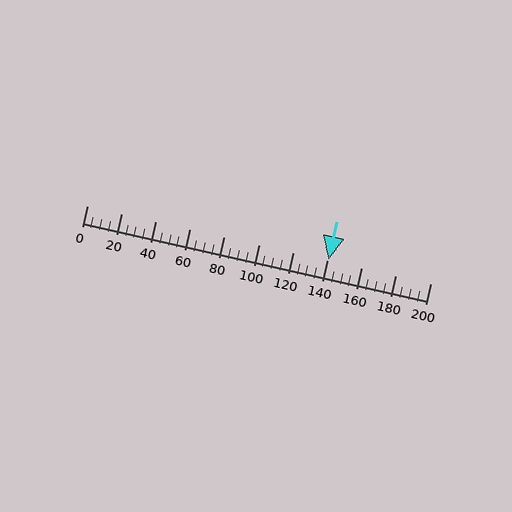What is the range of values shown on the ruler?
The ruler shows values from 0 to 200.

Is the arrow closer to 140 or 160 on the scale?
The arrow is closer to 140.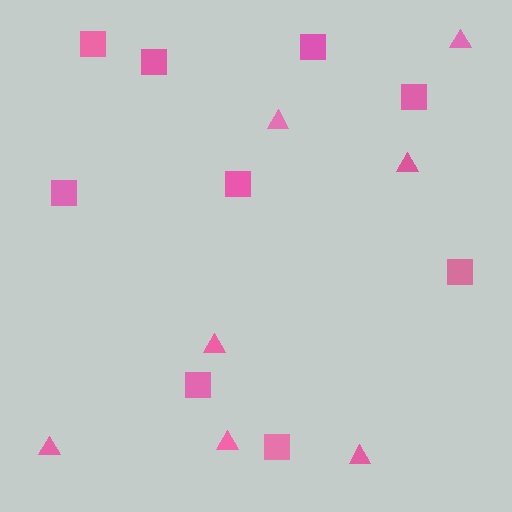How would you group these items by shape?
There are 2 groups: one group of triangles (7) and one group of squares (9).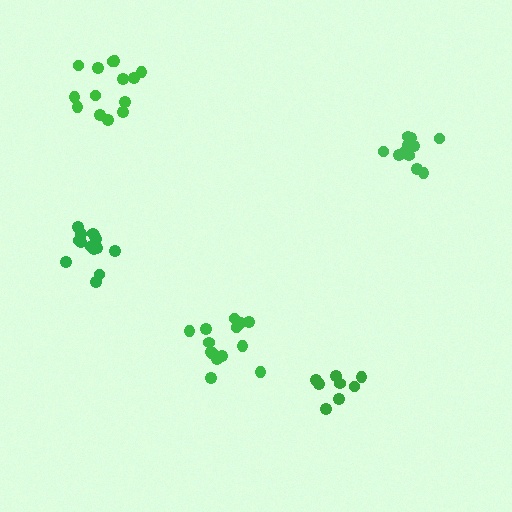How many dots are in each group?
Group 1: 14 dots, Group 2: 14 dots, Group 3: 14 dots, Group 4: 8 dots, Group 5: 12 dots (62 total).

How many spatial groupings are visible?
There are 5 spatial groupings.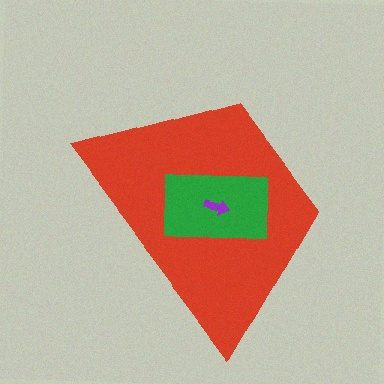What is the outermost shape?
The red trapezoid.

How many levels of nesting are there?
3.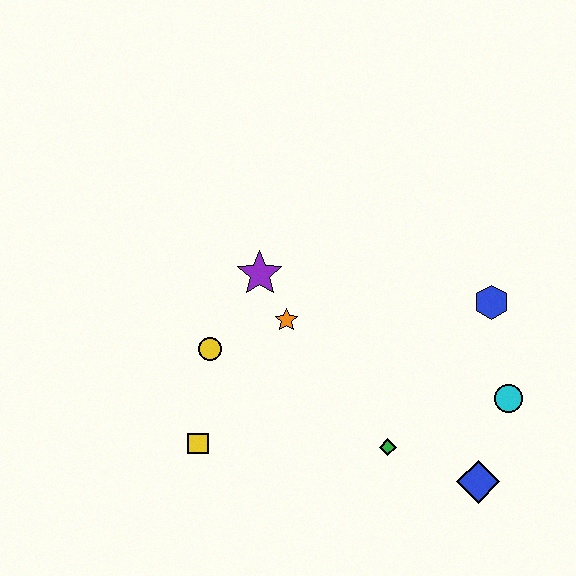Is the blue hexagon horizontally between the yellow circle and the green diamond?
No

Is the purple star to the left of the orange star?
Yes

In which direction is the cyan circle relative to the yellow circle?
The cyan circle is to the right of the yellow circle.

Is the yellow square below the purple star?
Yes